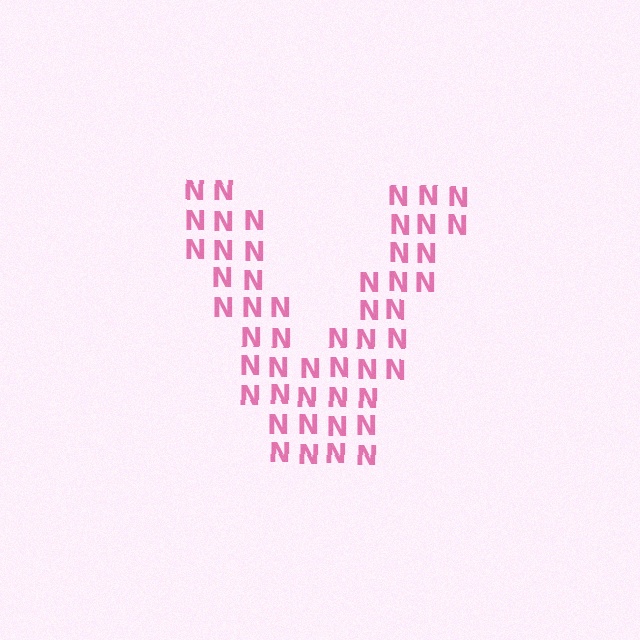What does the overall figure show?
The overall figure shows the letter V.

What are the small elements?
The small elements are letter N's.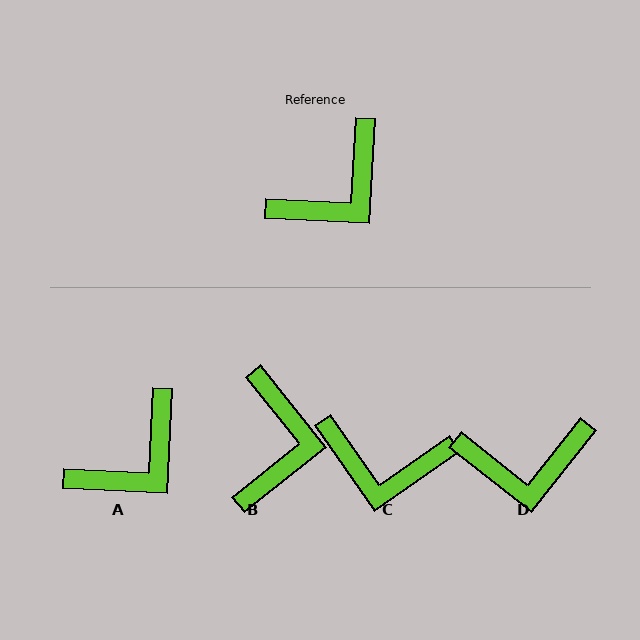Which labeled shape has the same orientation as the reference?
A.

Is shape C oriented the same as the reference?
No, it is off by about 52 degrees.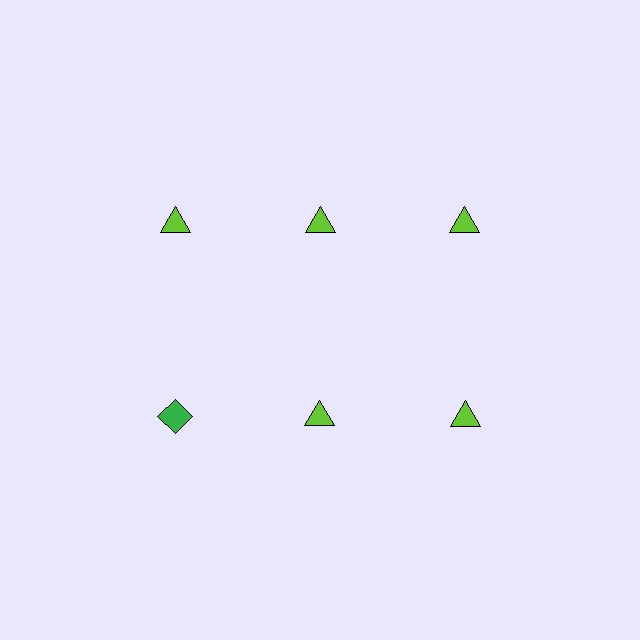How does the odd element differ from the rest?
It differs in both color (green instead of lime) and shape (diamond instead of triangle).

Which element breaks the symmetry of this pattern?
The green diamond in the second row, leftmost column breaks the symmetry. All other shapes are lime triangles.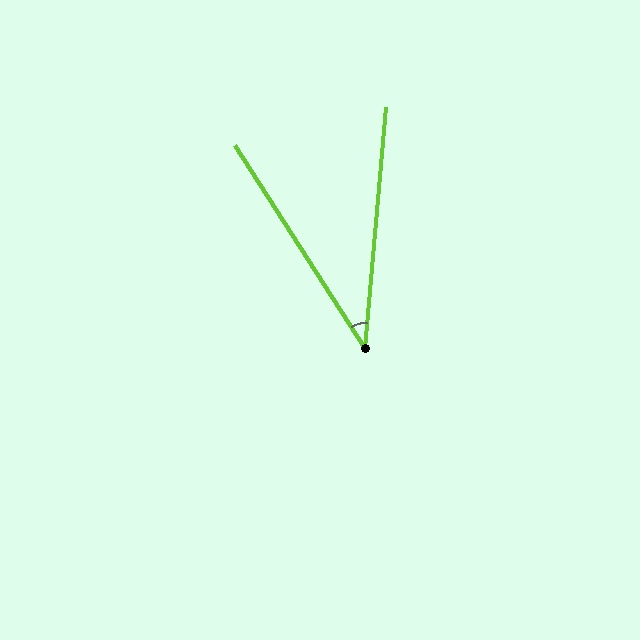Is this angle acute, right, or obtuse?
It is acute.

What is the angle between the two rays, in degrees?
Approximately 38 degrees.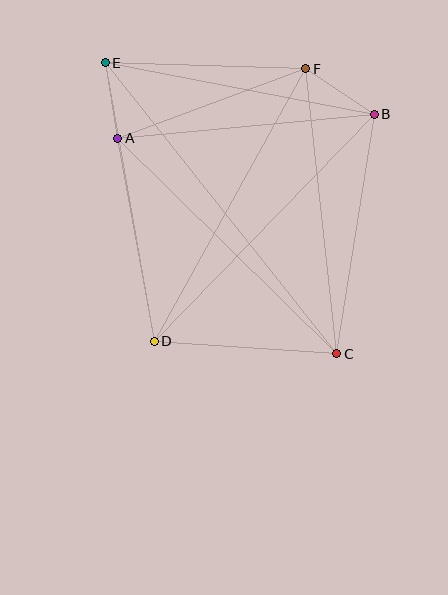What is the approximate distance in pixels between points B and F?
The distance between B and F is approximately 83 pixels.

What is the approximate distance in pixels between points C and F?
The distance between C and F is approximately 287 pixels.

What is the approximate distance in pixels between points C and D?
The distance between C and D is approximately 183 pixels.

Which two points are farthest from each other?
Points C and E are farthest from each other.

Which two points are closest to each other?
Points A and E are closest to each other.